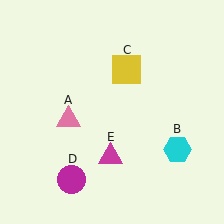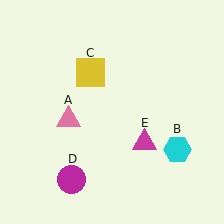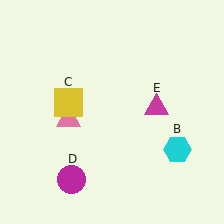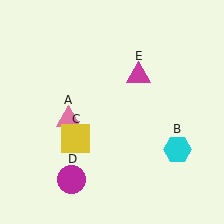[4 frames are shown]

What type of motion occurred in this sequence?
The yellow square (object C), magenta triangle (object E) rotated counterclockwise around the center of the scene.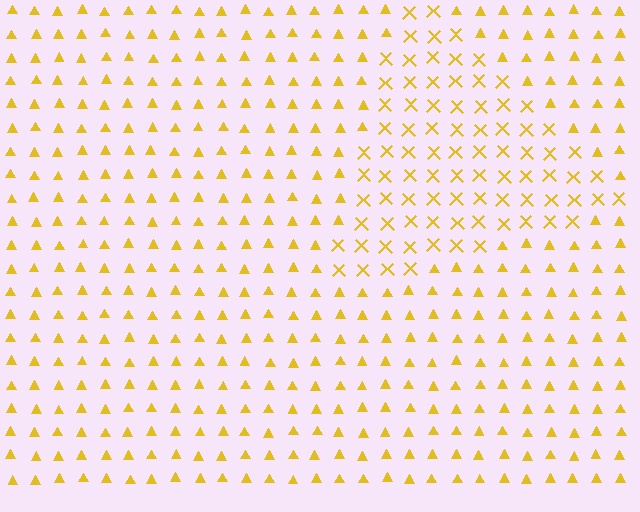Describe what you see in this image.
The image is filled with small yellow elements arranged in a uniform grid. A triangle-shaped region contains X marks, while the surrounding area contains triangles. The boundary is defined purely by the change in element shape.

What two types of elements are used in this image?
The image uses X marks inside the triangle region and triangles outside it.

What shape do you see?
I see a triangle.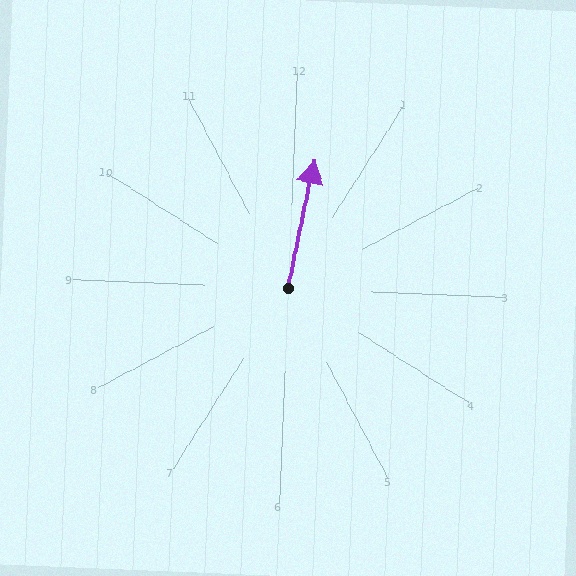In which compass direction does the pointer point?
North.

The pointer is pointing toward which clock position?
Roughly 12 o'clock.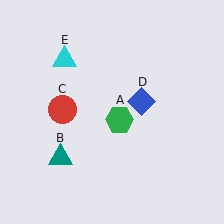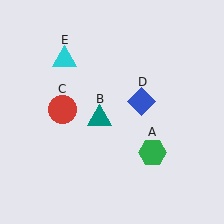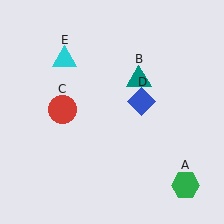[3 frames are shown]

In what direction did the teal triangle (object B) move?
The teal triangle (object B) moved up and to the right.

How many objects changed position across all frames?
2 objects changed position: green hexagon (object A), teal triangle (object B).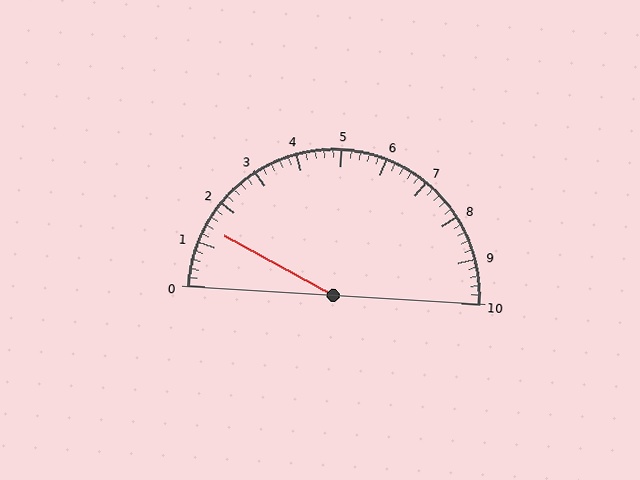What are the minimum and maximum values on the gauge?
The gauge ranges from 0 to 10.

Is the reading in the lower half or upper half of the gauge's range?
The reading is in the lower half of the range (0 to 10).